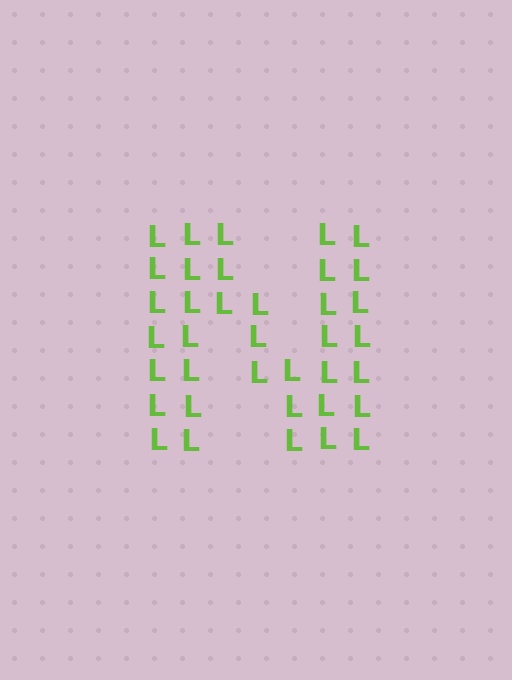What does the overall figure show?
The overall figure shows the letter N.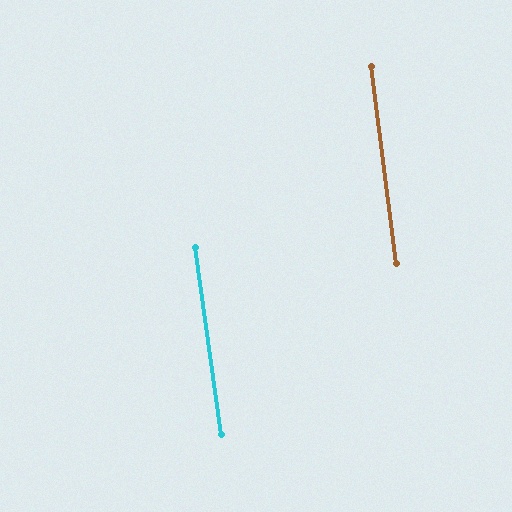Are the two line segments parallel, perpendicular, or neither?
Parallel — their directions differ by only 0.4°.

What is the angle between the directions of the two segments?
Approximately 0 degrees.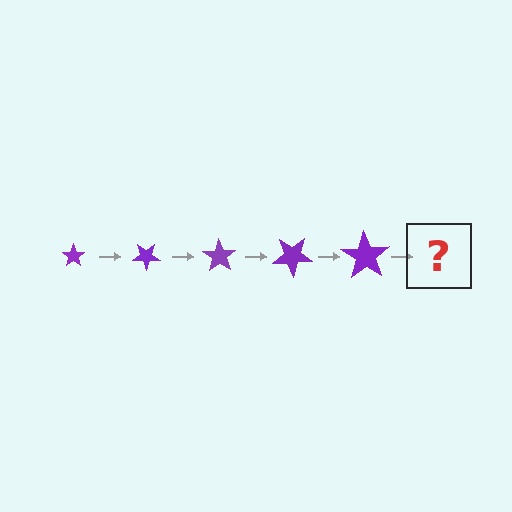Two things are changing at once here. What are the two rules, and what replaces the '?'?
The two rules are that the star grows larger each step and it rotates 35 degrees each step. The '?' should be a star, larger than the previous one and rotated 175 degrees from the start.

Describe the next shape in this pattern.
It should be a star, larger than the previous one and rotated 175 degrees from the start.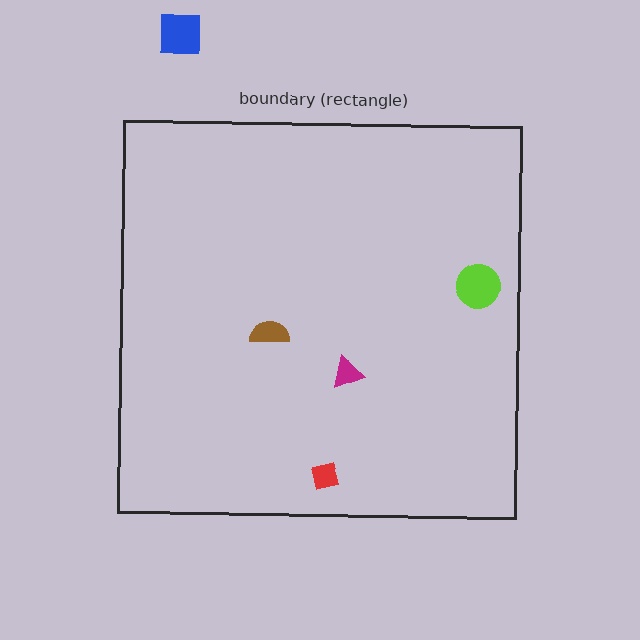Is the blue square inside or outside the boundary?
Outside.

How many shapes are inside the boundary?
4 inside, 1 outside.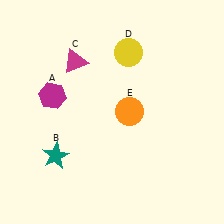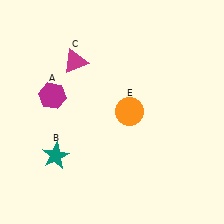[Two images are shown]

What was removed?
The yellow circle (D) was removed in Image 2.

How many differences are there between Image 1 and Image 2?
There is 1 difference between the two images.